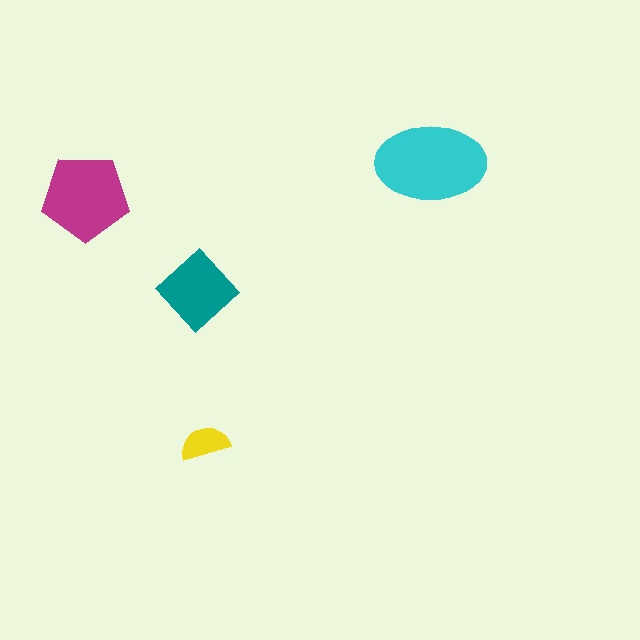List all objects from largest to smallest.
The cyan ellipse, the magenta pentagon, the teal diamond, the yellow semicircle.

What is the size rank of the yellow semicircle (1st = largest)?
4th.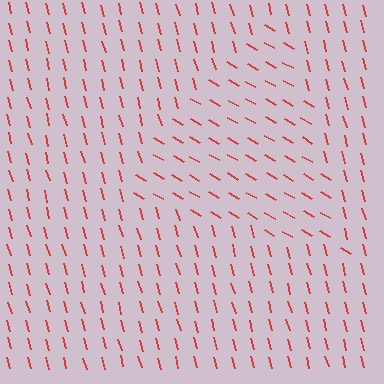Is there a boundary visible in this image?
Yes, there is a texture boundary formed by a change in line orientation.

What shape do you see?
I see a triangle.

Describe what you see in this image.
The image is filled with small red line segments. A triangle region in the image has lines oriented differently from the surrounding lines, creating a visible texture boundary.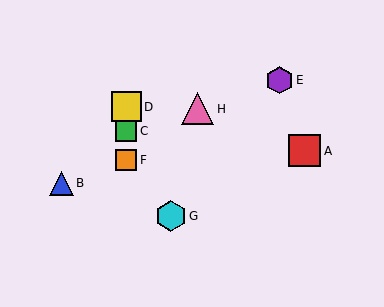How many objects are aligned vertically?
3 objects (C, D, F) are aligned vertically.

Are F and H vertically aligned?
No, F is at x≈126 and H is at x≈197.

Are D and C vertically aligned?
Yes, both are at x≈126.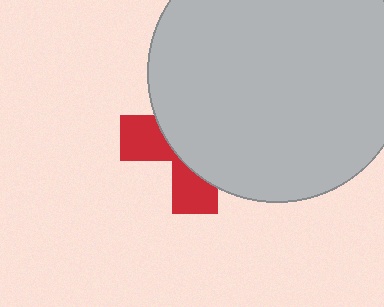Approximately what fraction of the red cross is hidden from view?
Roughly 66% of the red cross is hidden behind the light gray circle.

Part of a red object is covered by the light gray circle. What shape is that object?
It is a cross.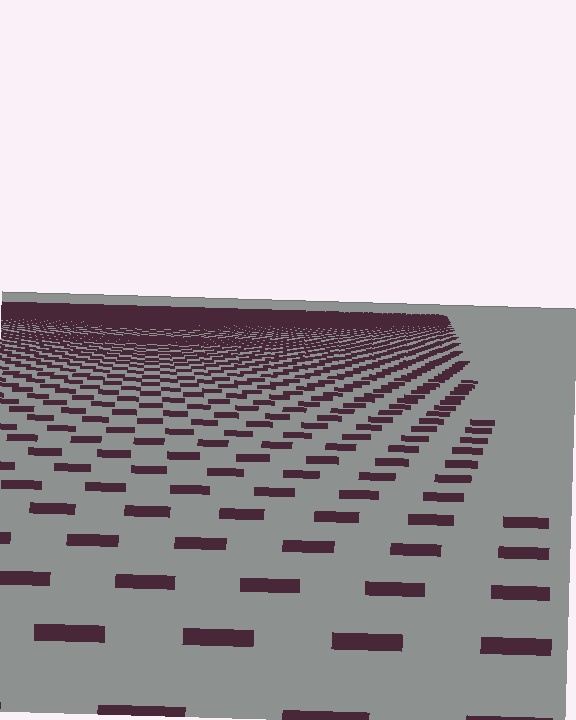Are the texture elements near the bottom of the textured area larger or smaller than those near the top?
Larger. Near the bottom, elements are closer to the viewer and appear at a bigger on-screen size.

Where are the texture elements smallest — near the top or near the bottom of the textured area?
Near the top.